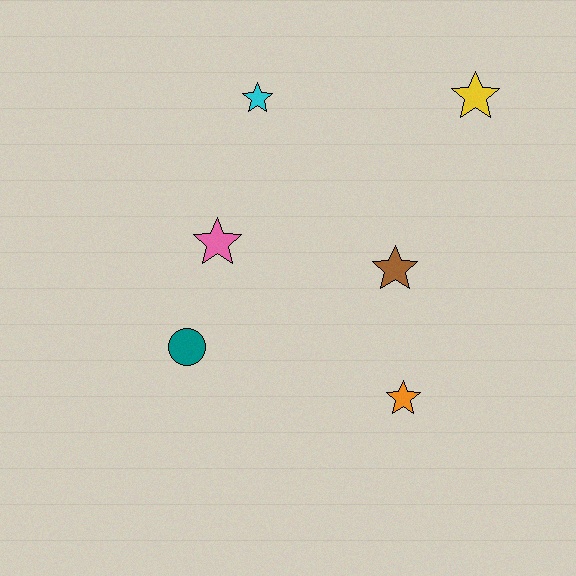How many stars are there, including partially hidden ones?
There are 5 stars.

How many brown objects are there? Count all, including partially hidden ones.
There is 1 brown object.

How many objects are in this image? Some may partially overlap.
There are 6 objects.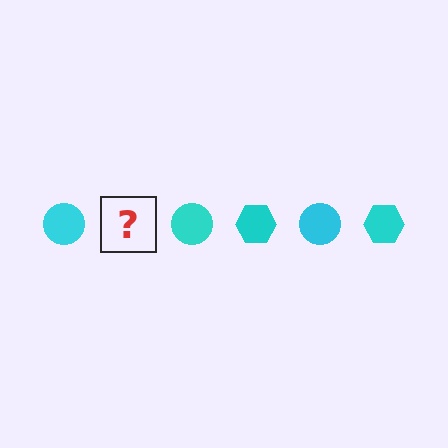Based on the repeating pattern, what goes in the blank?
The blank should be a cyan hexagon.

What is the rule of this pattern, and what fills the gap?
The rule is that the pattern cycles through circle, hexagon shapes in cyan. The gap should be filled with a cyan hexagon.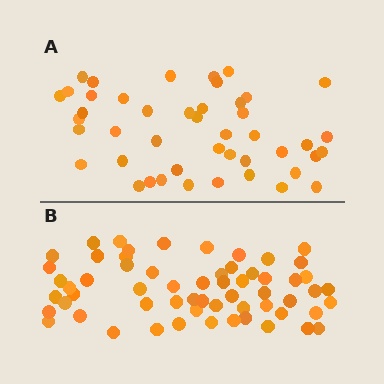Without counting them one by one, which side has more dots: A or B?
Region B (the bottom region) has more dots.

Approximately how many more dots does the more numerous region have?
Region B has approximately 15 more dots than region A.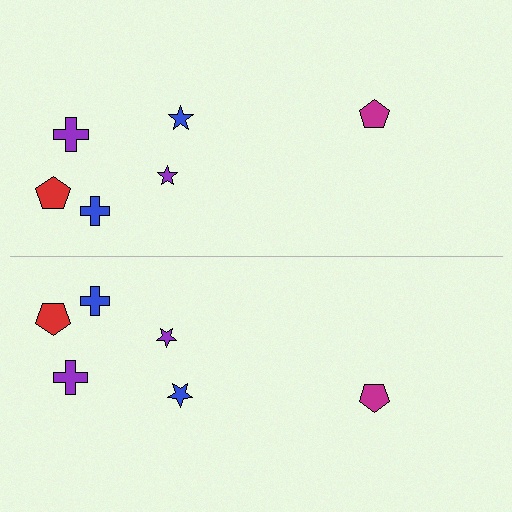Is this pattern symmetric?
Yes, this pattern has bilateral (reflection) symmetry.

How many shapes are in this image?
There are 12 shapes in this image.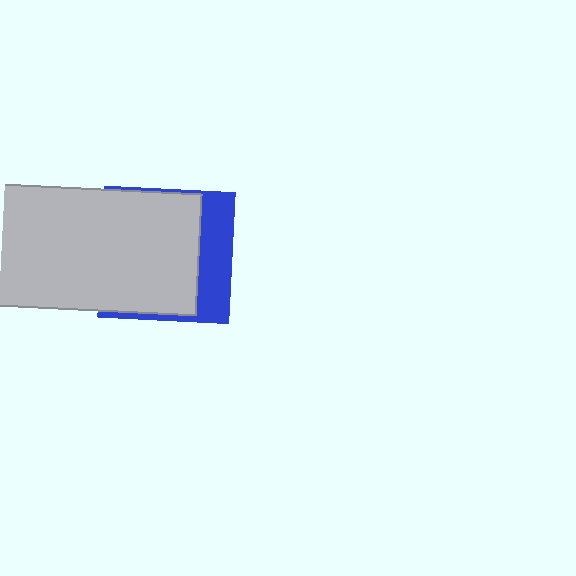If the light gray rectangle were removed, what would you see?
You would see the complete blue square.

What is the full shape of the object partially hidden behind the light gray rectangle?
The partially hidden object is a blue square.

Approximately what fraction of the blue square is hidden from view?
Roughly 70% of the blue square is hidden behind the light gray rectangle.